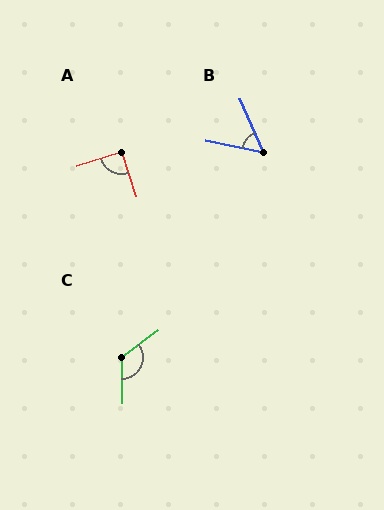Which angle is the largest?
C, at approximately 127 degrees.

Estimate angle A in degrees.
Approximately 91 degrees.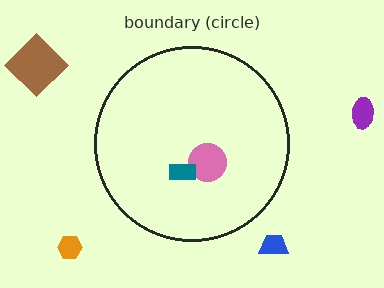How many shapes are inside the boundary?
2 inside, 4 outside.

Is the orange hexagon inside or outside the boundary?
Outside.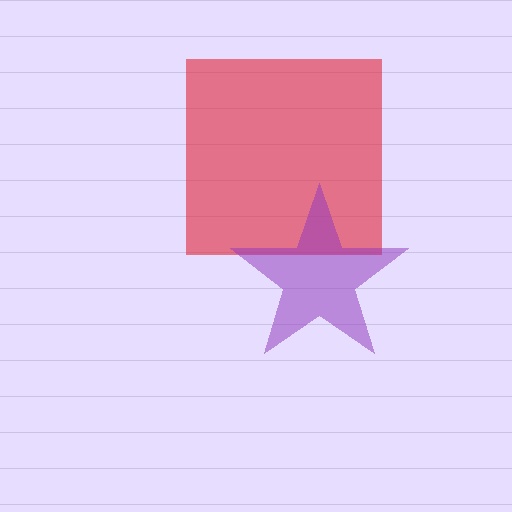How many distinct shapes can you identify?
There are 2 distinct shapes: a red square, a purple star.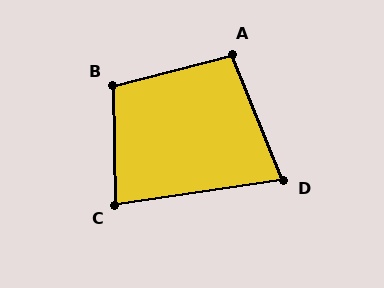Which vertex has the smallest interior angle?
D, at approximately 76 degrees.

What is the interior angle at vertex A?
Approximately 97 degrees (obtuse).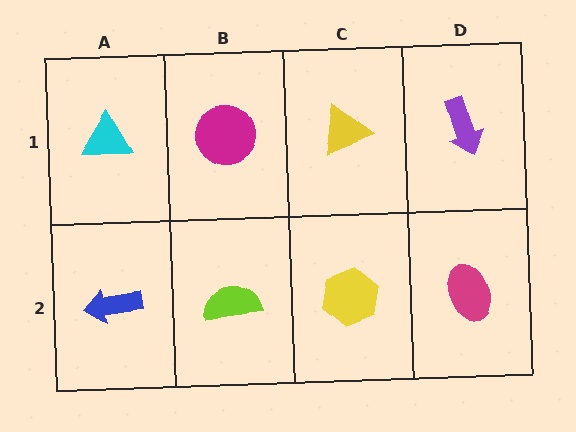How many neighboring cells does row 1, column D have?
2.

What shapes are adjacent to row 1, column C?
A yellow hexagon (row 2, column C), a magenta circle (row 1, column B), a purple arrow (row 1, column D).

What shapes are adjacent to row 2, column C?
A yellow triangle (row 1, column C), a lime semicircle (row 2, column B), a magenta ellipse (row 2, column D).